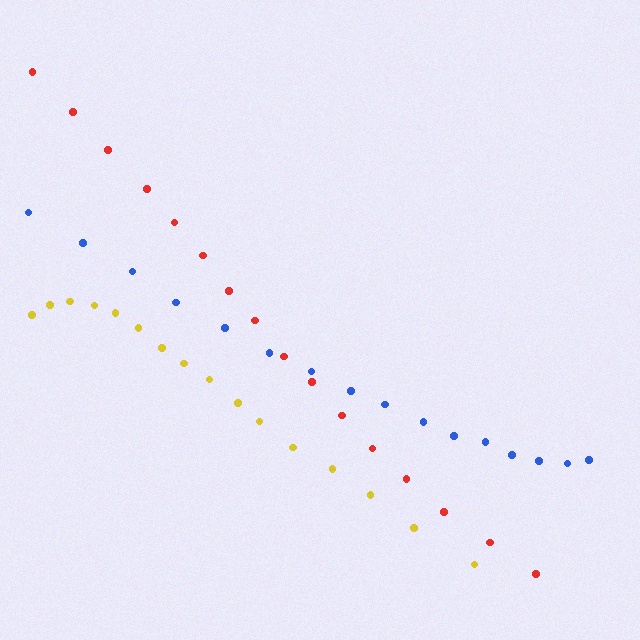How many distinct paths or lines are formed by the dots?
There are 3 distinct paths.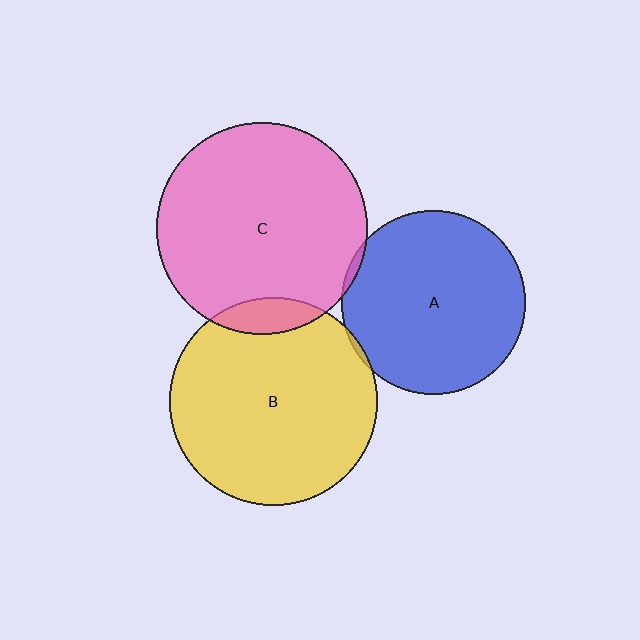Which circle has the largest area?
Circle C (pink).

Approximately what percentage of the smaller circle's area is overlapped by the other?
Approximately 10%.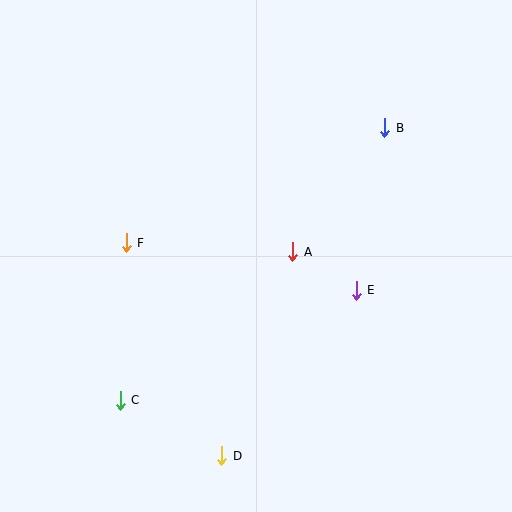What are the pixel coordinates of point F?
Point F is at (126, 243).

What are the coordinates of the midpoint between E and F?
The midpoint between E and F is at (241, 267).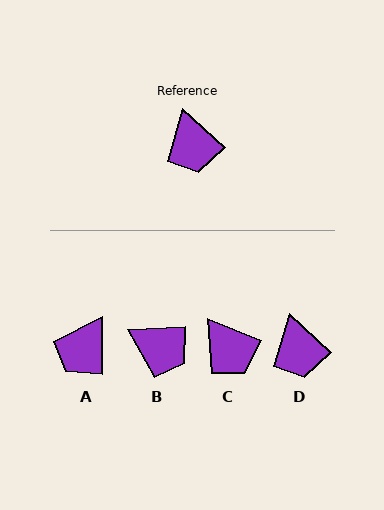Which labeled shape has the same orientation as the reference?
D.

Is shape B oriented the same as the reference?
No, it is off by about 46 degrees.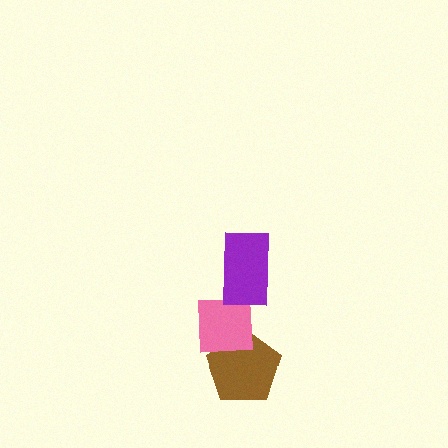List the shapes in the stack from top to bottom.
From top to bottom: the purple rectangle, the pink square, the brown pentagon.